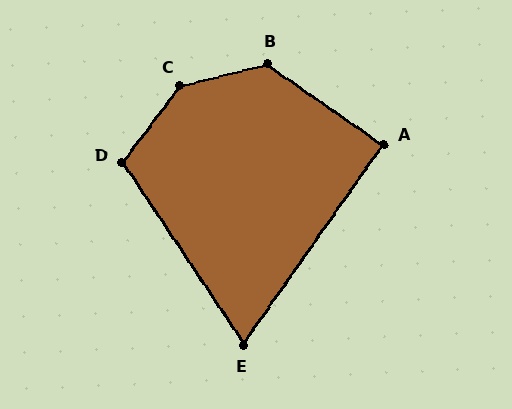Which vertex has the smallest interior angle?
E, at approximately 69 degrees.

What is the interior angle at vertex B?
Approximately 131 degrees (obtuse).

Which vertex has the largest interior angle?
C, at approximately 141 degrees.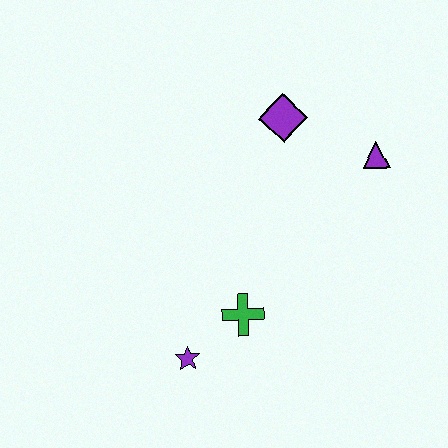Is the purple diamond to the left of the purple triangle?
Yes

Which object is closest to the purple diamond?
The purple triangle is closest to the purple diamond.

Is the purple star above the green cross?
No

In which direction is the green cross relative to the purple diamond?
The green cross is below the purple diamond.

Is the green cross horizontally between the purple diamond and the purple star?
Yes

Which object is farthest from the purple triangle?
The purple star is farthest from the purple triangle.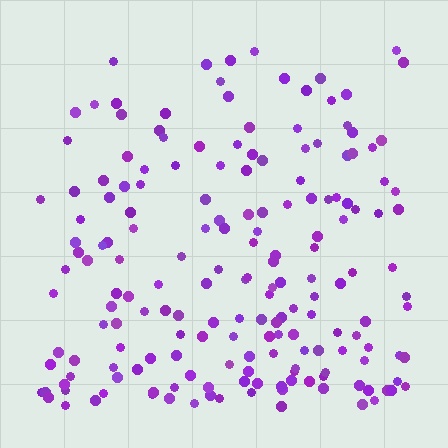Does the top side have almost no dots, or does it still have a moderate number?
Still a moderate number, just noticeably fewer than the bottom.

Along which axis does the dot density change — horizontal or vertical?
Vertical.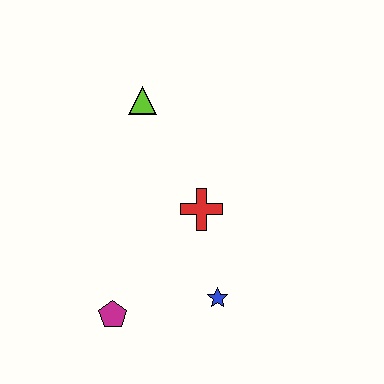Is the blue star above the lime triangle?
No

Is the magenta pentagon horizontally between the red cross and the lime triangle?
No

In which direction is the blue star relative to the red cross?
The blue star is below the red cross.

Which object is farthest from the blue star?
The lime triangle is farthest from the blue star.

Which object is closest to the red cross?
The blue star is closest to the red cross.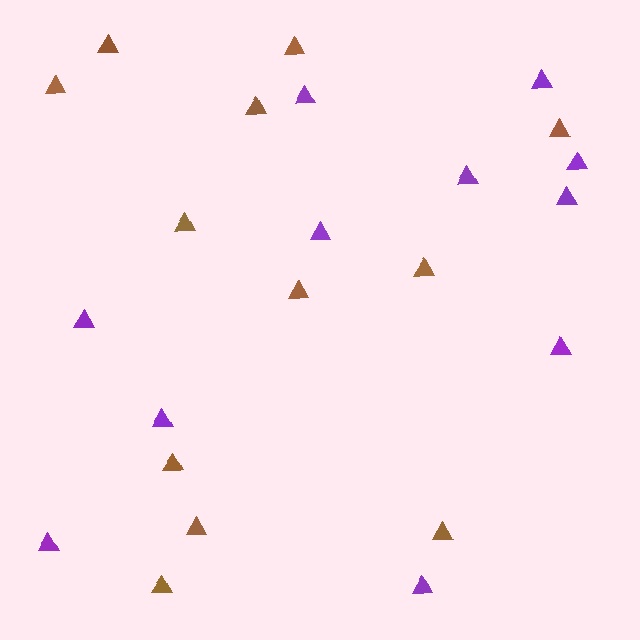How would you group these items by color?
There are 2 groups: one group of brown triangles (12) and one group of purple triangles (11).